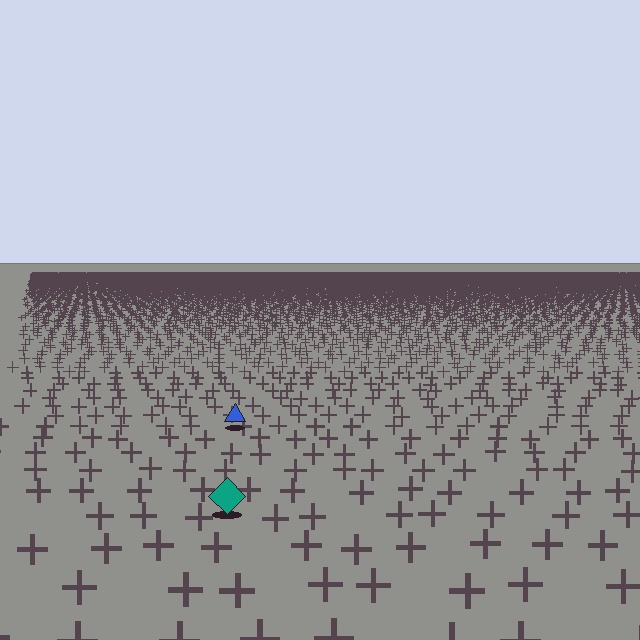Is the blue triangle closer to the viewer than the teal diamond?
No. The teal diamond is closer — you can tell from the texture gradient: the ground texture is coarser near it.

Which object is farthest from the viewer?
The blue triangle is farthest from the viewer. It appears smaller and the ground texture around it is denser.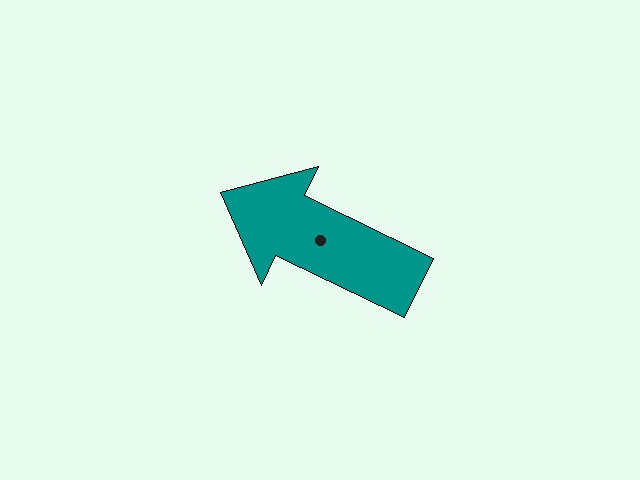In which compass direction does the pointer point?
Northwest.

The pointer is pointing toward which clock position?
Roughly 10 o'clock.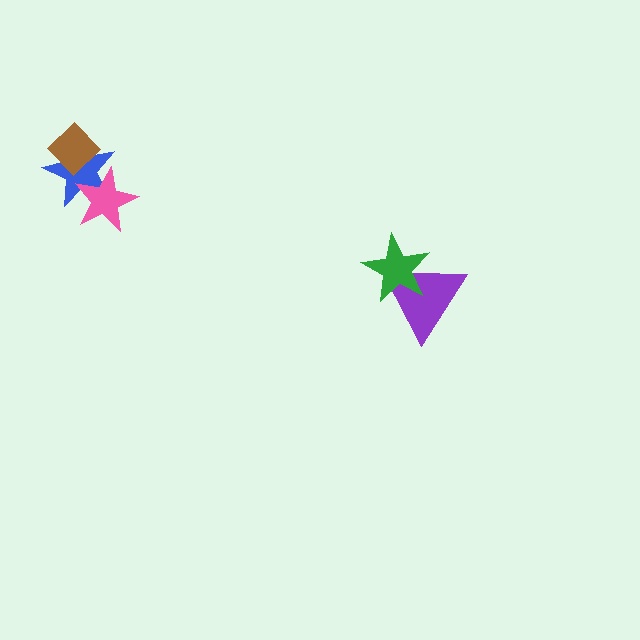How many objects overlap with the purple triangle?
1 object overlaps with the purple triangle.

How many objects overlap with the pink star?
1 object overlaps with the pink star.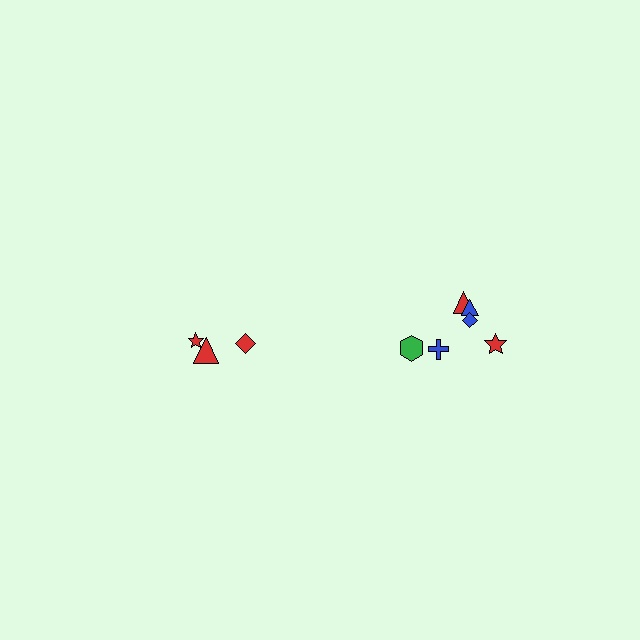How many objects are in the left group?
There are 3 objects.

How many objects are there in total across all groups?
There are 9 objects.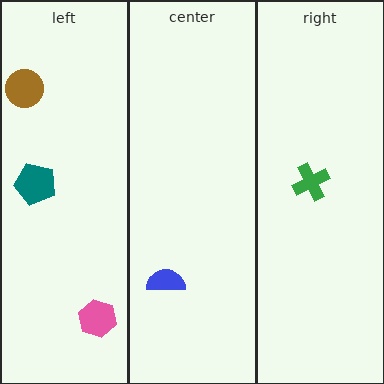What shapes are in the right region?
The green cross.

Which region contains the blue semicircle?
The center region.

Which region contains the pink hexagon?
The left region.